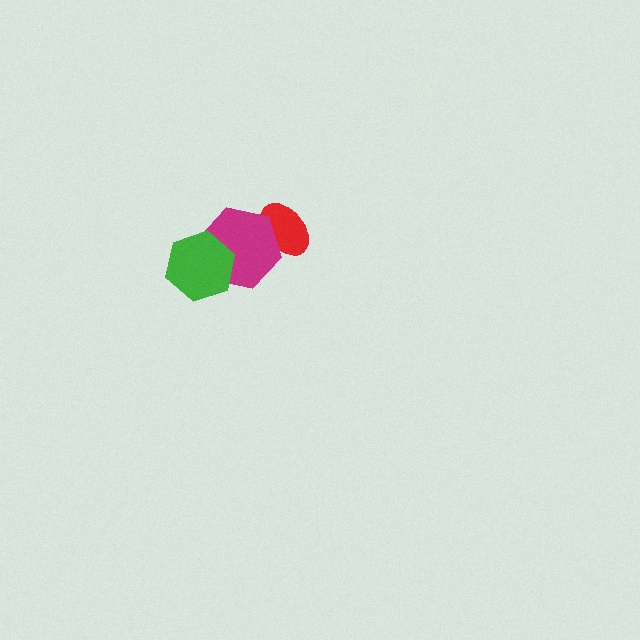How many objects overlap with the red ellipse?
1 object overlaps with the red ellipse.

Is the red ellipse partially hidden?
Yes, it is partially covered by another shape.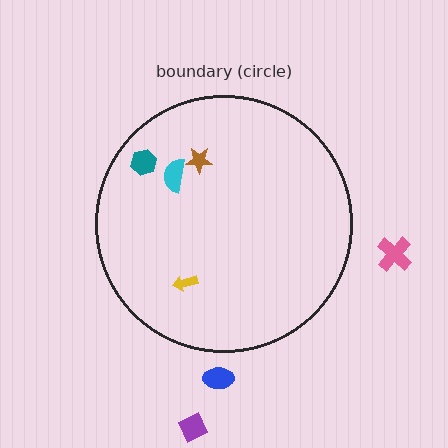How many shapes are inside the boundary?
4 inside, 3 outside.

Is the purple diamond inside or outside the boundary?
Outside.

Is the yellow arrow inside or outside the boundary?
Inside.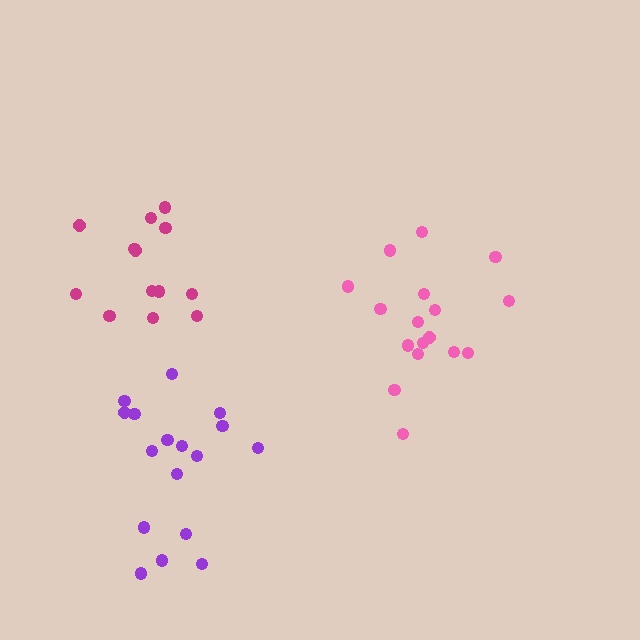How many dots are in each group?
Group 1: 17 dots, Group 2: 17 dots, Group 3: 13 dots (47 total).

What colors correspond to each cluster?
The clusters are colored: purple, pink, magenta.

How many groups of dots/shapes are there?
There are 3 groups.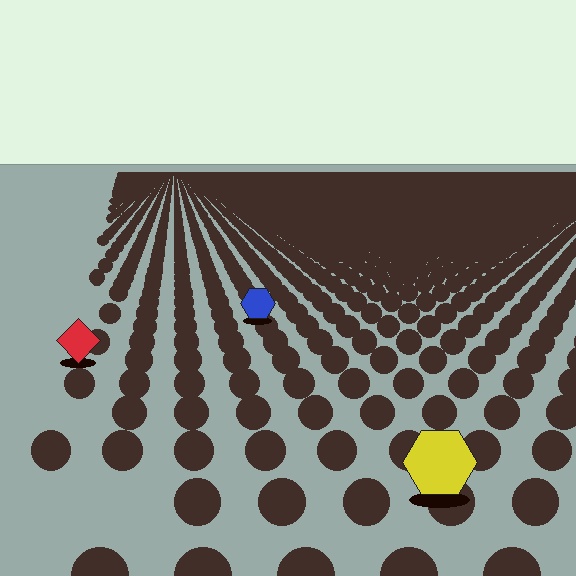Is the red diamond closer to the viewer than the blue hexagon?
Yes. The red diamond is closer — you can tell from the texture gradient: the ground texture is coarser near it.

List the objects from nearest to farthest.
From nearest to farthest: the yellow hexagon, the red diamond, the blue hexagon.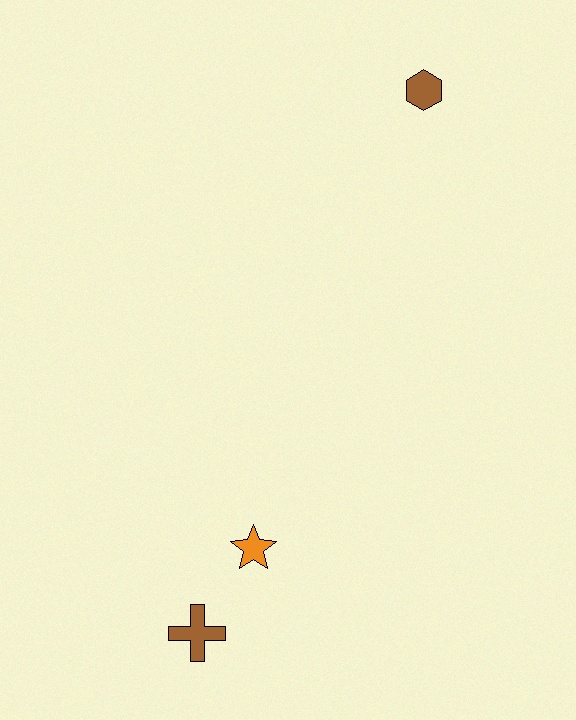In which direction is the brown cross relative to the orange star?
The brown cross is below the orange star.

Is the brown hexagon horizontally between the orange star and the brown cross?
No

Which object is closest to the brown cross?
The orange star is closest to the brown cross.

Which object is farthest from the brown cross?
The brown hexagon is farthest from the brown cross.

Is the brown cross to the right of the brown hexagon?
No